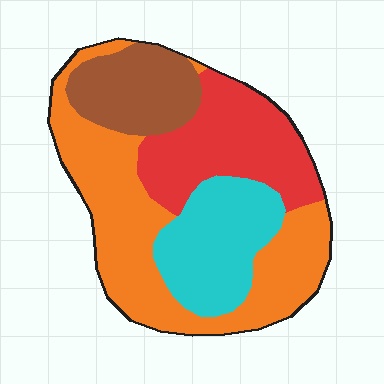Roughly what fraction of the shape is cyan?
Cyan takes up about one fifth (1/5) of the shape.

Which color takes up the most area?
Orange, at roughly 40%.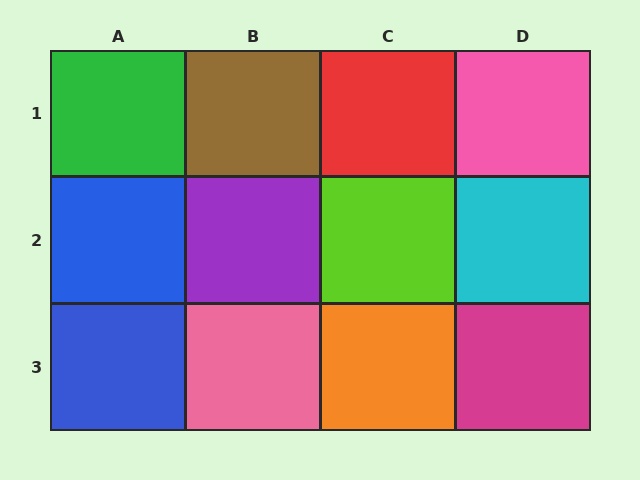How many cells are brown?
1 cell is brown.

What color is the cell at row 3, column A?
Blue.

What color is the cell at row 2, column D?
Cyan.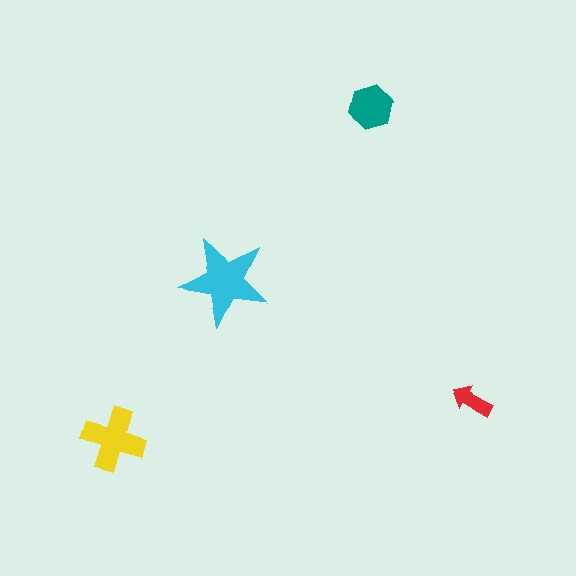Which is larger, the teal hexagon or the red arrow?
The teal hexagon.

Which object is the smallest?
The red arrow.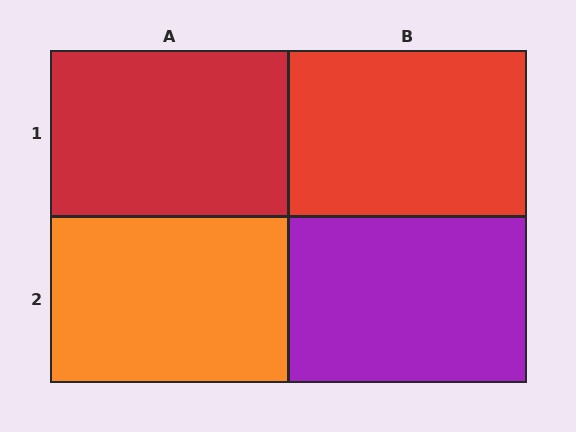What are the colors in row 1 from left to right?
Red, red.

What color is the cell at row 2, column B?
Purple.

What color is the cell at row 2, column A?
Orange.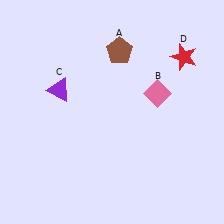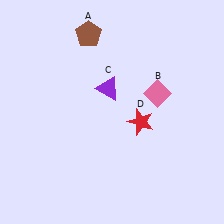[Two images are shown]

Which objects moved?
The objects that moved are: the brown pentagon (A), the purple triangle (C), the red star (D).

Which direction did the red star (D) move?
The red star (D) moved down.